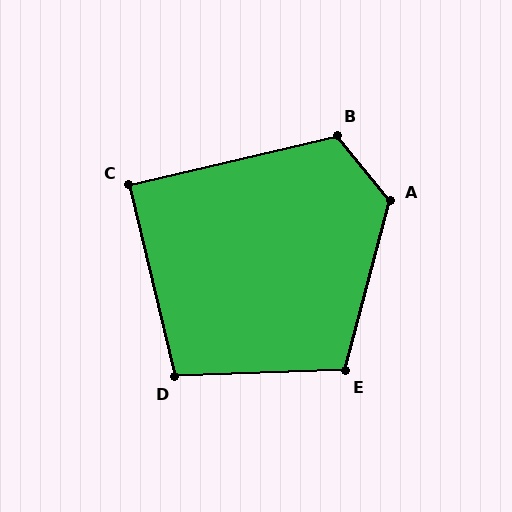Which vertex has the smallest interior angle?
C, at approximately 90 degrees.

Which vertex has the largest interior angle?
A, at approximately 126 degrees.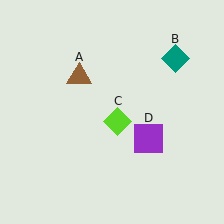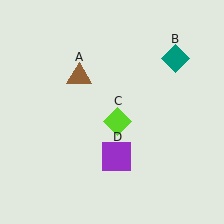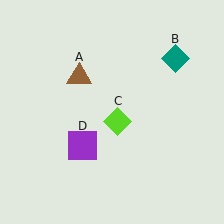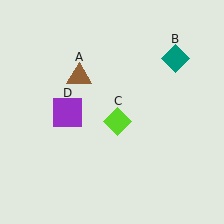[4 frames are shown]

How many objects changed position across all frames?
1 object changed position: purple square (object D).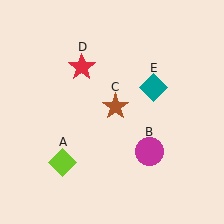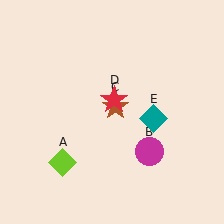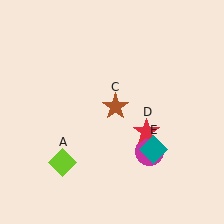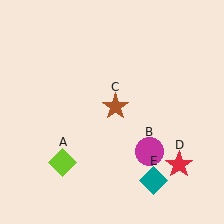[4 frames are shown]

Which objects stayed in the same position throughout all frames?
Lime diamond (object A) and magenta circle (object B) and brown star (object C) remained stationary.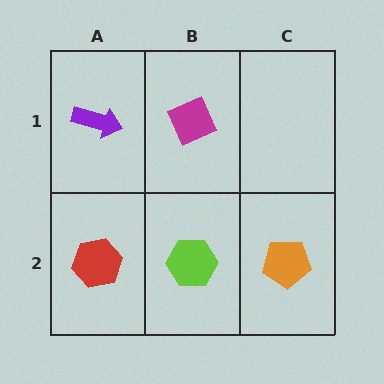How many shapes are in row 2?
3 shapes.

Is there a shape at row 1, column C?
No, that cell is empty.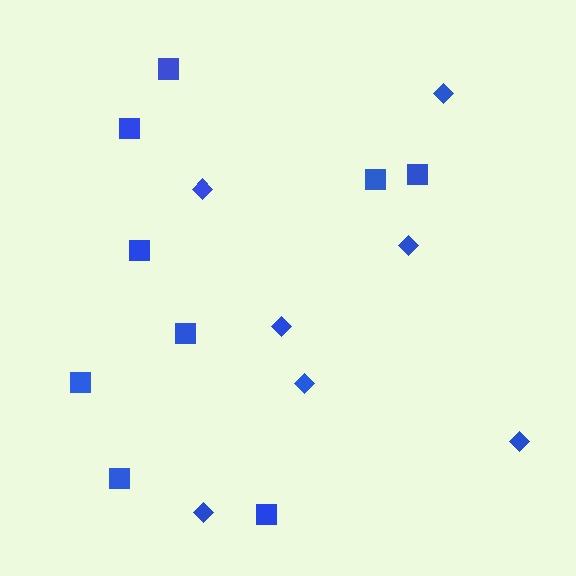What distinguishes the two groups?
There are 2 groups: one group of diamonds (7) and one group of squares (9).